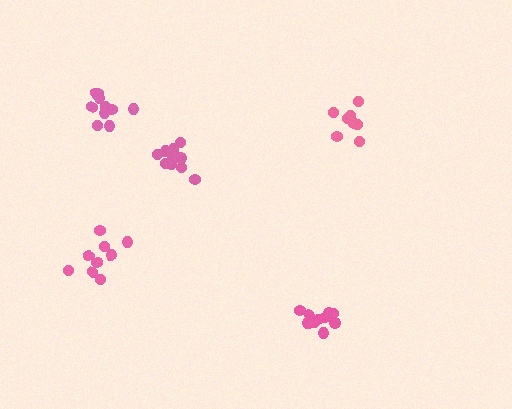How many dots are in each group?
Group 1: 10 dots, Group 2: 10 dots, Group 3: 10 dots, Group 4: 9 dots, Group 5: 12 dots (51 total).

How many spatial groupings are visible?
There are 5 spatial groupings.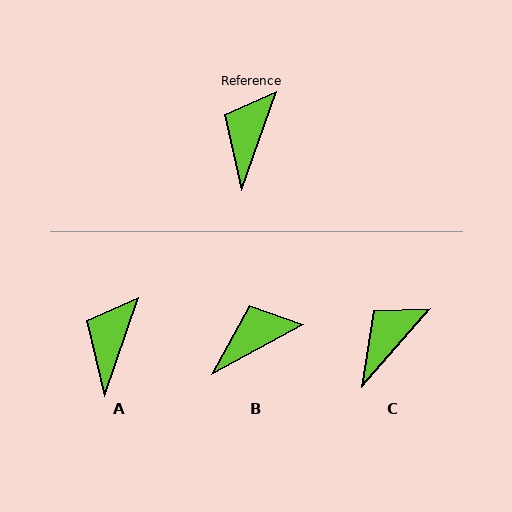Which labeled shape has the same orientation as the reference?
A.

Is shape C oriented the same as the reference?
No, it is off by about 22 degrees.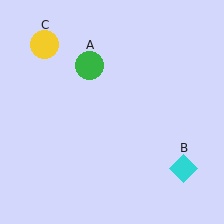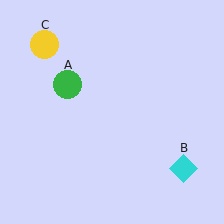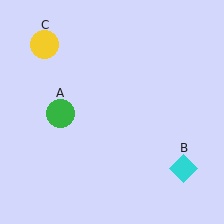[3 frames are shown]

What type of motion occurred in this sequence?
The green circle (object A) rotated counterclockwise around the center of the scene.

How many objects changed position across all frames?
1 object changed position: green circle (object A).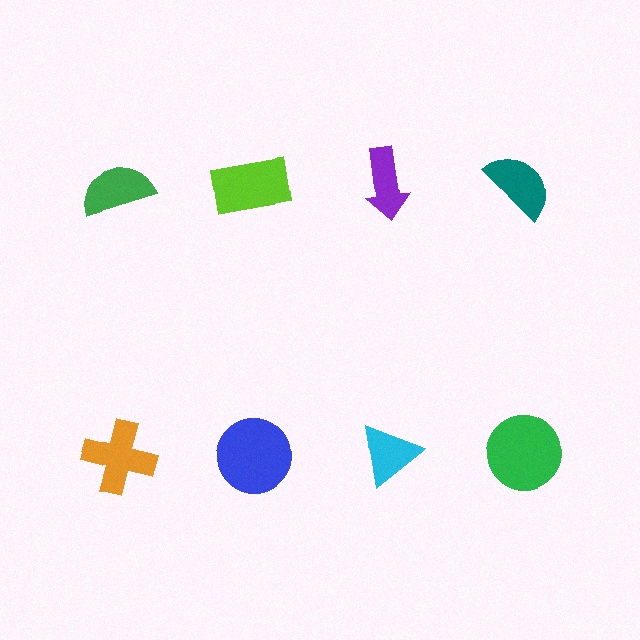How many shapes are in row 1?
4 shapes.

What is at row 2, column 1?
An orange cross.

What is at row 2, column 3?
A cyan triangle.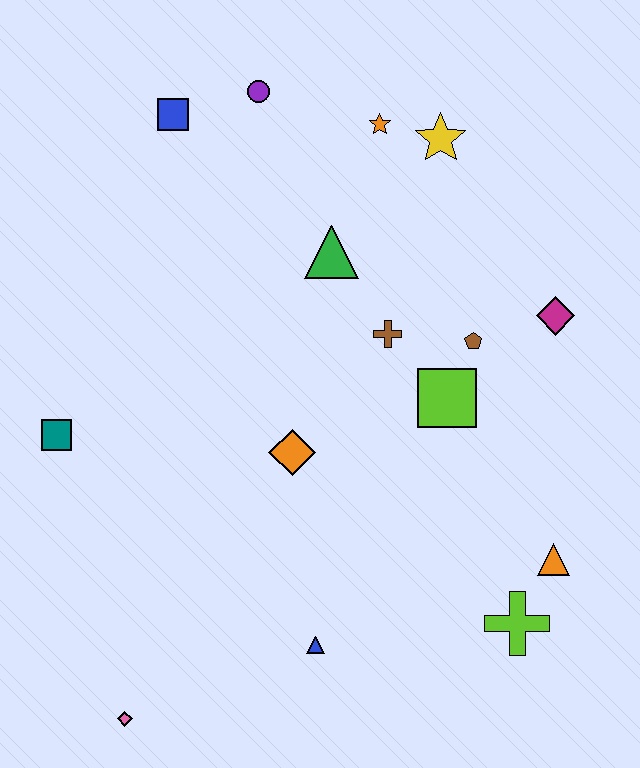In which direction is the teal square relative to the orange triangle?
The teal square is to the left of the orange triangle.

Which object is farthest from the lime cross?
The blue square is farthest from the lime cross.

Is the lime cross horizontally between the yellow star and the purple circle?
No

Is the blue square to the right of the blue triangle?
No